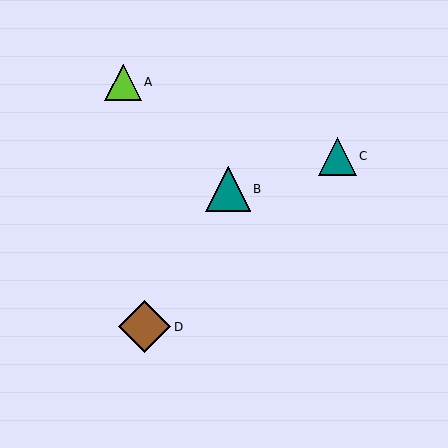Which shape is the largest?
The brown diamond (labeled D) is the largest.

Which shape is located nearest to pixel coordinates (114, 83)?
The lime triangle (labeled A) at (123, 82) is nearest to that location.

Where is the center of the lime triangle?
The center of the lime triangle is at (123, 82).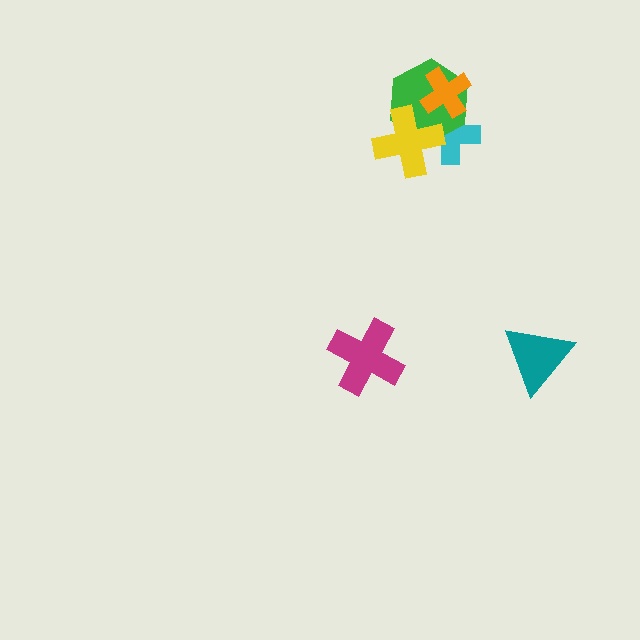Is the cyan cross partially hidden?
Yes, it is partially covered by another shape.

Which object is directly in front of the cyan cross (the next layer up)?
The green hexagon is directly in front of the cyan cross.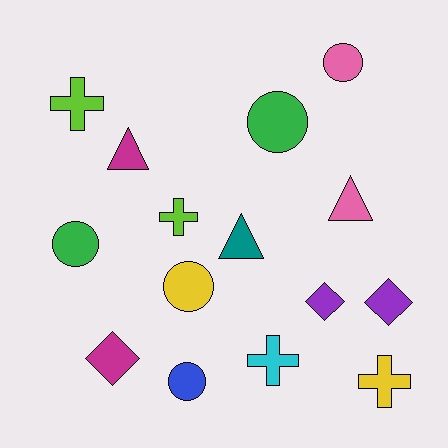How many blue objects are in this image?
There is 1 blue object.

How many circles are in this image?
There are 5 circles.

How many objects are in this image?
There are 15 objects.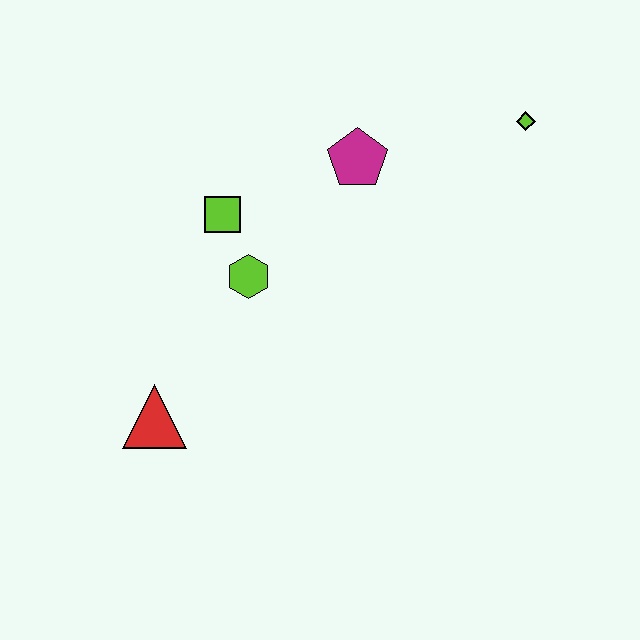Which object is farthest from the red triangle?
The lime diamond is farthest from the red triangle.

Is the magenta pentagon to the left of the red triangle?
No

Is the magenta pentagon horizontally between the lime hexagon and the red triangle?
No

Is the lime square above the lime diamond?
No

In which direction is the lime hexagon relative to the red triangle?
The lime hexagon is above the red triangle.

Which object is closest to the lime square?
The lime hexagon is closest to the lime square.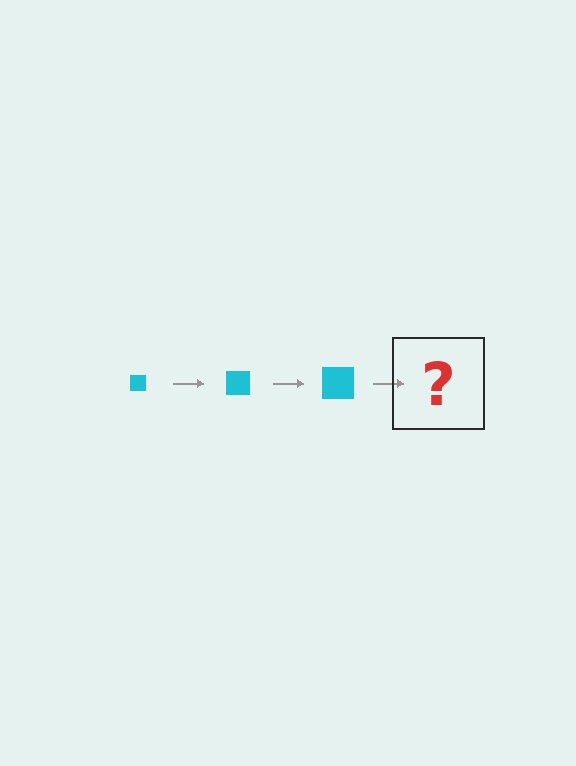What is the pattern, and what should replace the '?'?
The pattern is that the square gets progressively larger each step. The '?' should be a cyan square, larger than the previous one.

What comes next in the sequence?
The next element should be a cyan square, larger than the previous one.